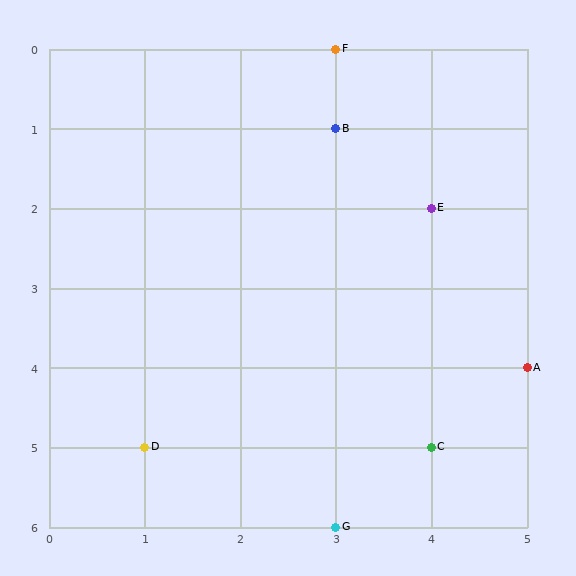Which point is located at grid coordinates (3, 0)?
Point F is at (3, 0).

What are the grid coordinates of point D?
Point D is at grid coordinates (1, 5).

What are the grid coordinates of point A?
Point A is at grid coordinates (5, 4).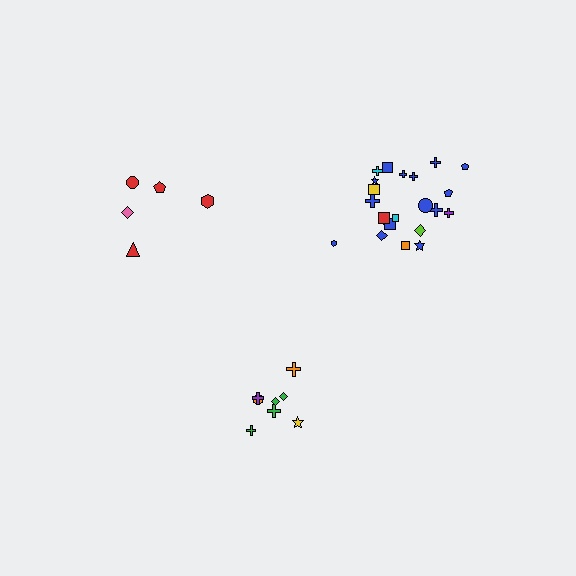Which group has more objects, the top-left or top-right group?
The top-right group.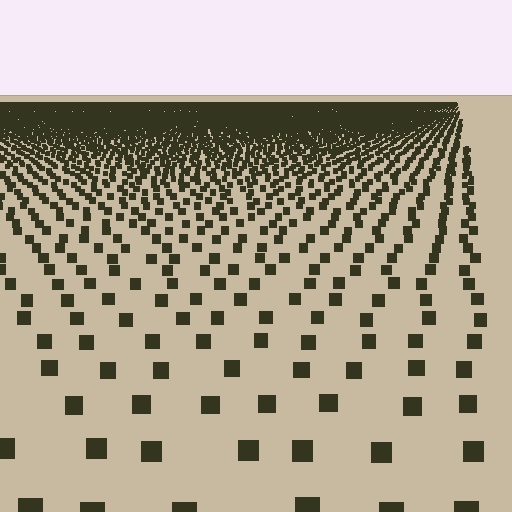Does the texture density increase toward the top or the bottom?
Density increases toward the top.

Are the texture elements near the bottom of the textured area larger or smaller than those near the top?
Larger. Near the bottom, elements are closer to the viewer and appear at a bigger on-screen size.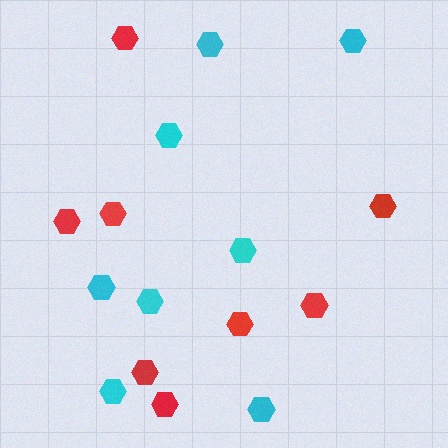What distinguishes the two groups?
There are 2 groups: one group of red hexagons (8) and one group of cyan hexagons (8).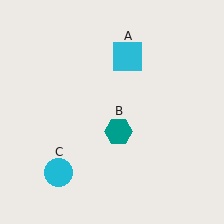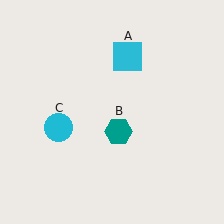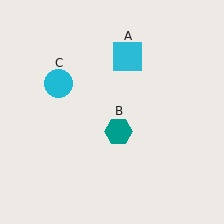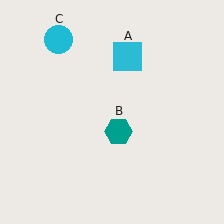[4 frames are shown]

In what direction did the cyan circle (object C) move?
The cyan circle (object C) moved up.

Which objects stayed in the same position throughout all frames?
Cyan square (object A) and teal hexagon (object B) remained stationary.